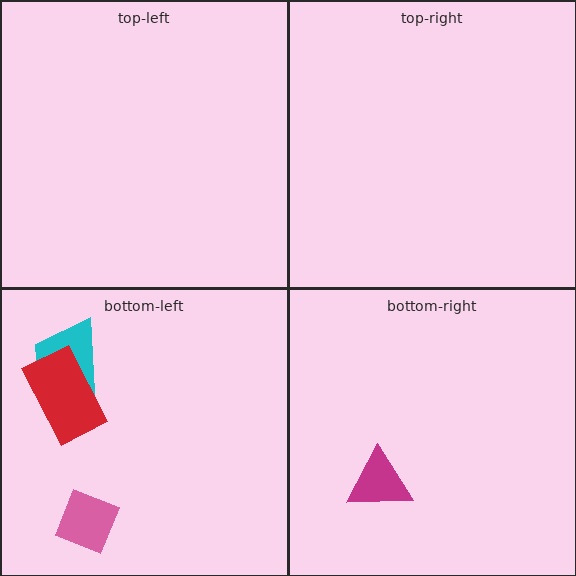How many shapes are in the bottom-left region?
3.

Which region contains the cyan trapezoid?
The bottom-left region.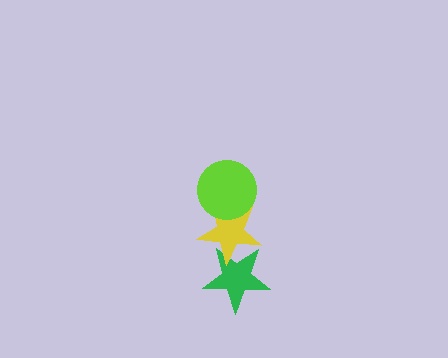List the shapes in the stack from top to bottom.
From top to bottom: the lime circle, the yellow star, the green star.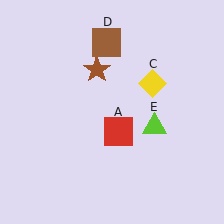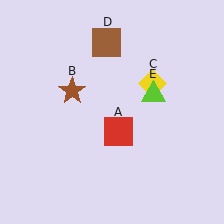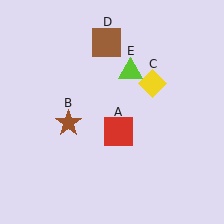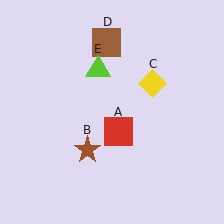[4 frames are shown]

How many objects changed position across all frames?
2 objects changed position: brown star (object B), lime triangle (object E).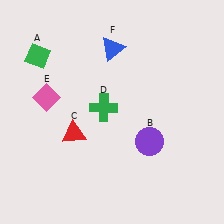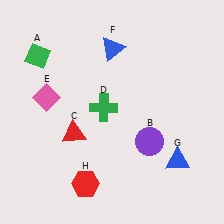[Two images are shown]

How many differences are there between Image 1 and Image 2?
There are 2 differences between the two images.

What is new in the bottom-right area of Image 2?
A blue triangle (G) was added in the bottom-right area of Image 2.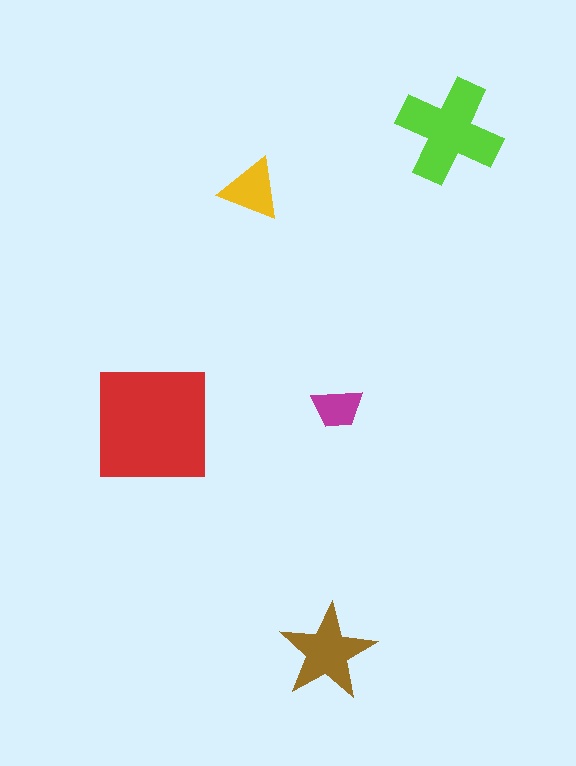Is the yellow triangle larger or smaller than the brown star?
Smaller.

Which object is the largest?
The red square.